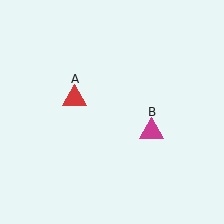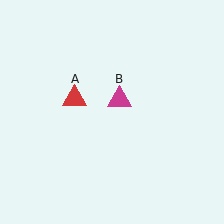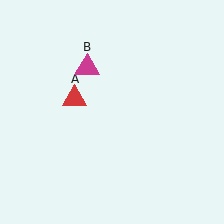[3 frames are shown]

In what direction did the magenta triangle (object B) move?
The magenta triangle (object B) moved up and to the left.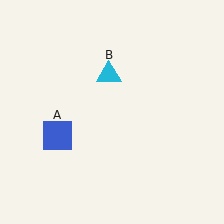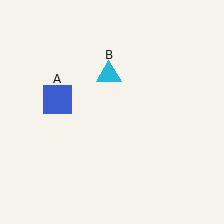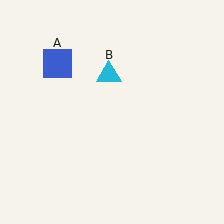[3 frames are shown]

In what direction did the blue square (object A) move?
The blue square (object A) moved up.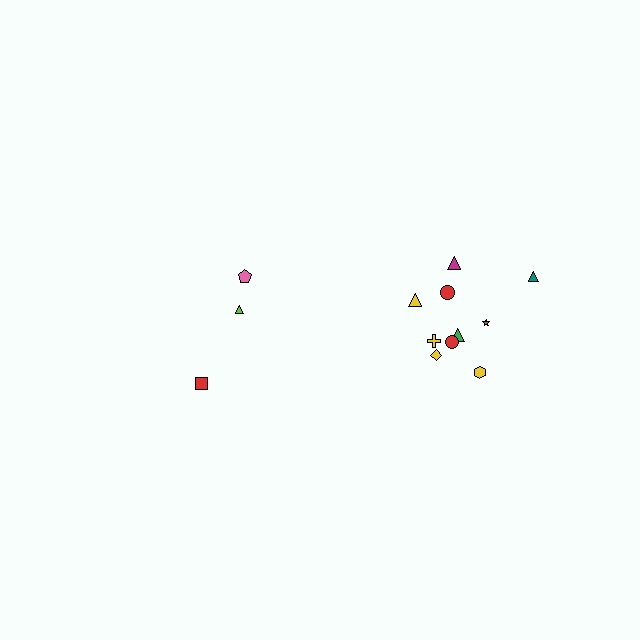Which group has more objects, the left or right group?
The right group.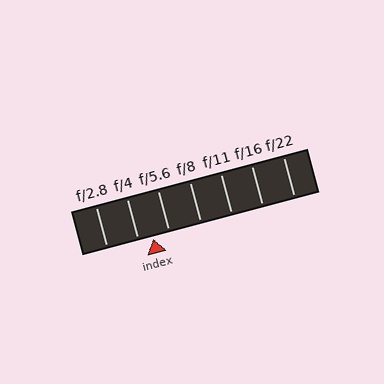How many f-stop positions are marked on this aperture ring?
There are 7 f-stop positions marked.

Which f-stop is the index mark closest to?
The index mark is closest to f/4.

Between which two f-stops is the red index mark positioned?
The index mark is between f/4 and f/5.6.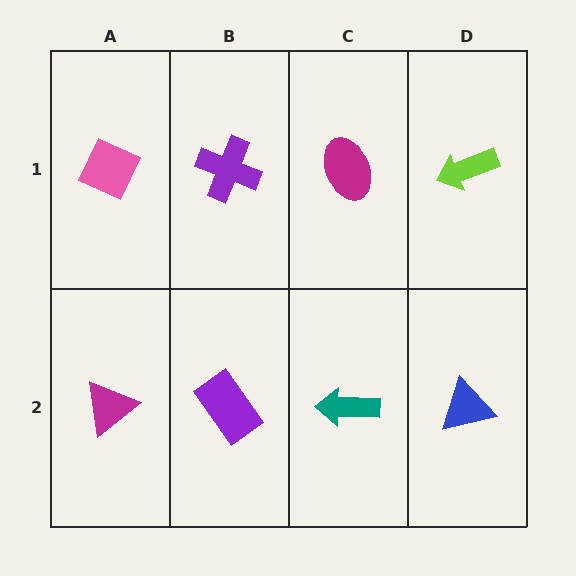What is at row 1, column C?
A magenta ellipse.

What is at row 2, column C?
A teal arrow.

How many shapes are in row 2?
4 shapes.